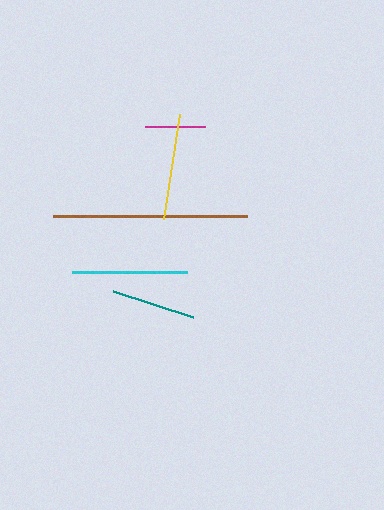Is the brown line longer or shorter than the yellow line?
The brown line is longer than the yellow line.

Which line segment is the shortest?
The magenta line is the shortest at approximately 60 pixels.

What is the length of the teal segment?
The teal segment is approximately 85 pixels long.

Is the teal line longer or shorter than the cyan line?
The cyan line is longer than the teal line.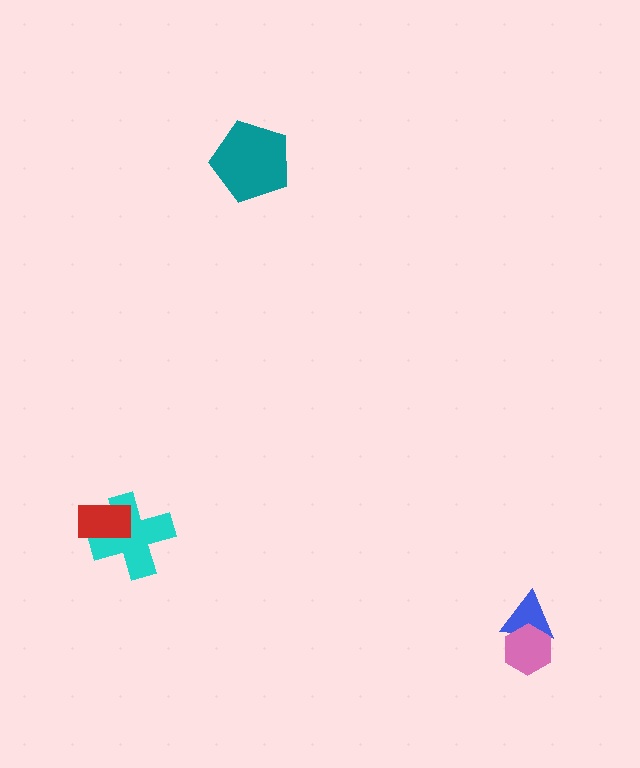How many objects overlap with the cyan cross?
1 object overlaps with the cyan cross.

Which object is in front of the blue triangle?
The pink hexagon is in front of the blue triangle.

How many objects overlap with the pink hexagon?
1 object overlaps with the pink hexagon.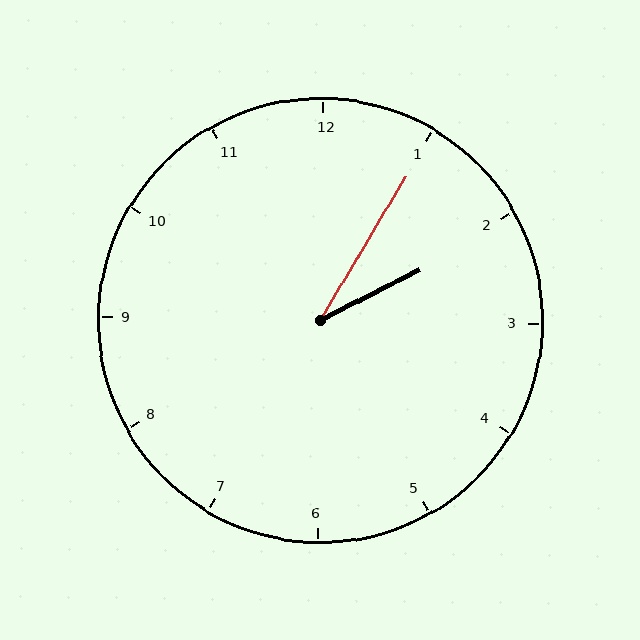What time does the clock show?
2:05.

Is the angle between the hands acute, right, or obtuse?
It is acute.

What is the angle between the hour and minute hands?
Approximately 32 degrees.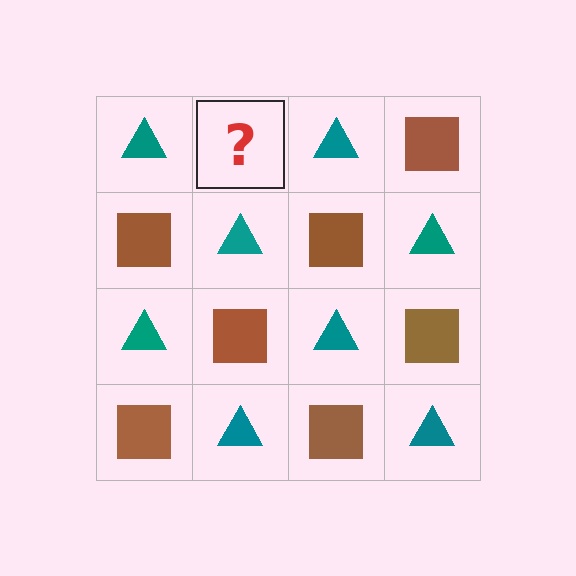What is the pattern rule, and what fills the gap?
The rule is that it alternates teal triangle and brown square in a checkerboard pattern. The gap should be filled with a brown square.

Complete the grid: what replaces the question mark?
The question mark should be replaced with a brown square.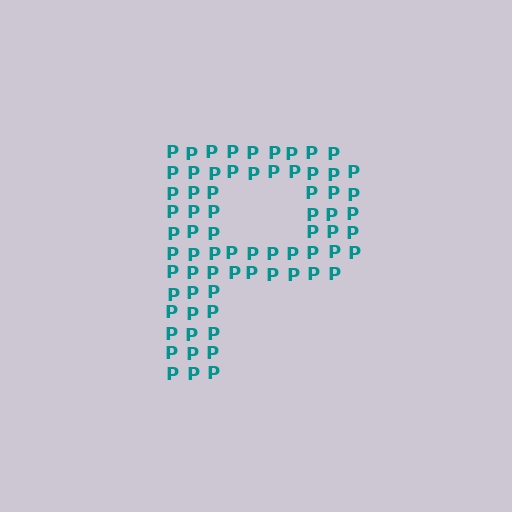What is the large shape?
The large shape is the letter P.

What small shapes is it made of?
It is made of small letter P's.